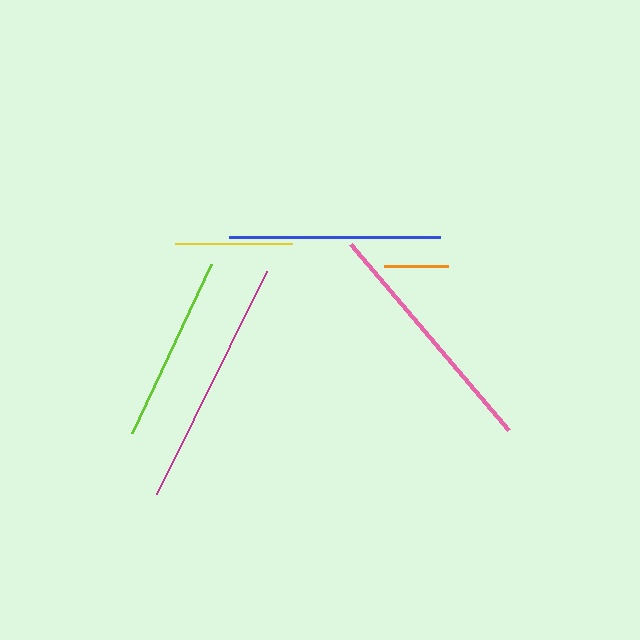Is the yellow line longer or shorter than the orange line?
The yellow line is longer than the orange line.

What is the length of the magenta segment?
The magenta segment is approximately 249 pixels long.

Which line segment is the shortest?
The orange line is the shortest at approximately 63 pixels.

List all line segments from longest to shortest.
From longest to shortest: magenta, pink, blue, lime, yellow, orange.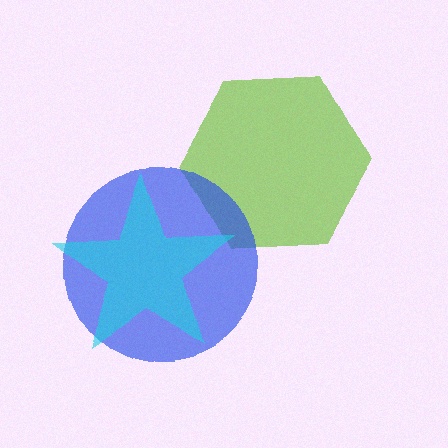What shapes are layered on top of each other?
The layered shapes are: a lime hexagon, a blue circle, a cyan star.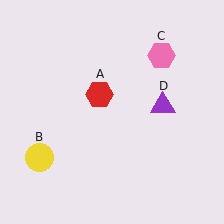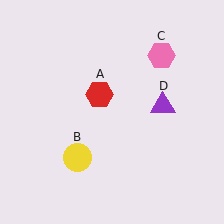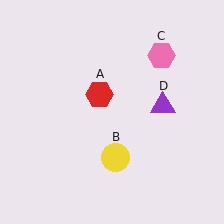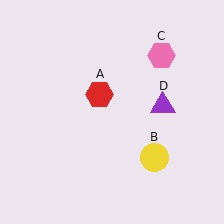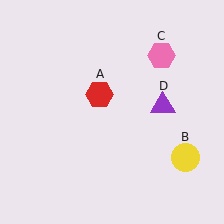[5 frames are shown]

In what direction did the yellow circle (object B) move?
The yellow circle (object B) moved right.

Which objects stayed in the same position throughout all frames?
Red hexagon (object A) and pink hexagon (object C) and purple triangle (object D) remained stationary.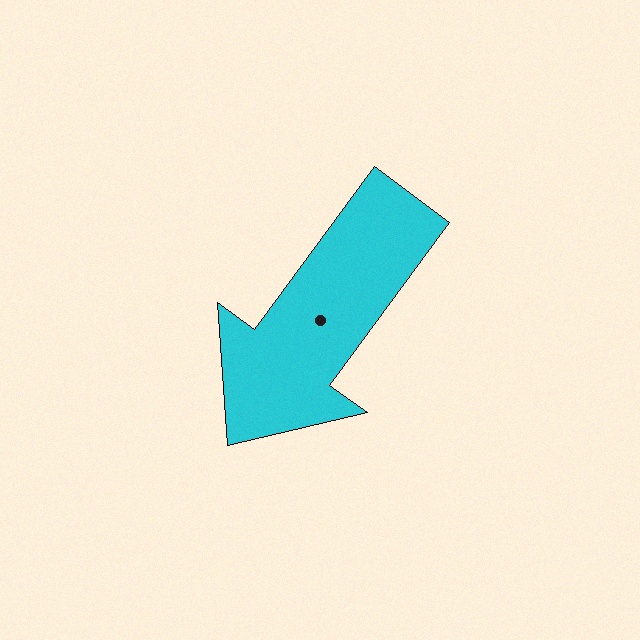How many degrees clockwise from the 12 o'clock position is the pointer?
Approximately 216 degrees.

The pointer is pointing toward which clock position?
Roughly 7 o'clock.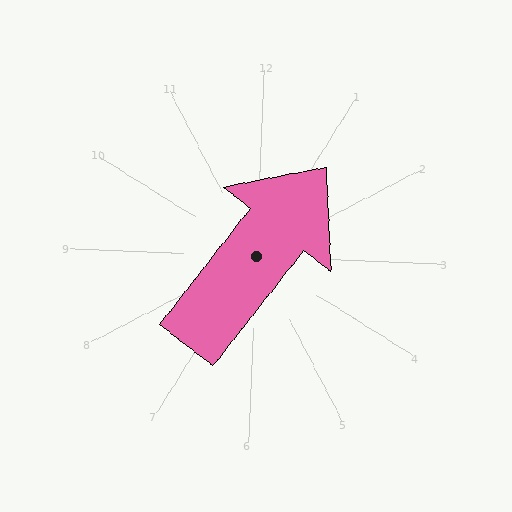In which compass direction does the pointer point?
Northeast.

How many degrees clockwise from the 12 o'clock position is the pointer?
Approximately 36 degrees.